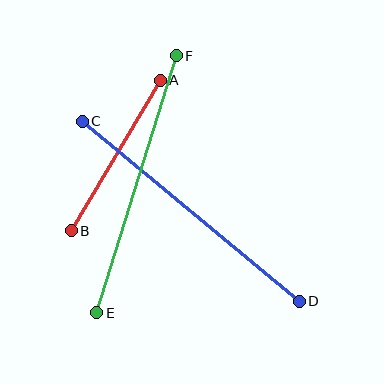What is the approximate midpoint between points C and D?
The midpoint is at approximately (191, 211) pixels.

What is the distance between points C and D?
The distance is approximately 282 pixels.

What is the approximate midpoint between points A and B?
The midpoint is at approximately (116, 155) pixels.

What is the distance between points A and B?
The distance is approximately 175 pixels.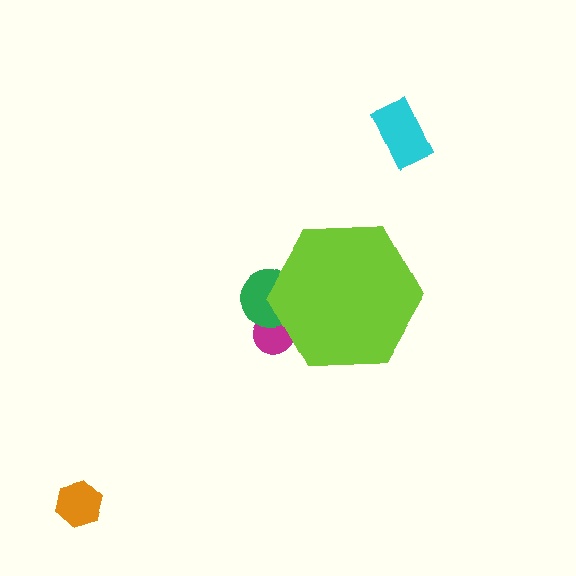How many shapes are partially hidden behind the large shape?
2 shapes are partially hidden.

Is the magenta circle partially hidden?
Yes, the magenta circle is partially hidden behind the lime hexagon.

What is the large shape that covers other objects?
A lime hexagon.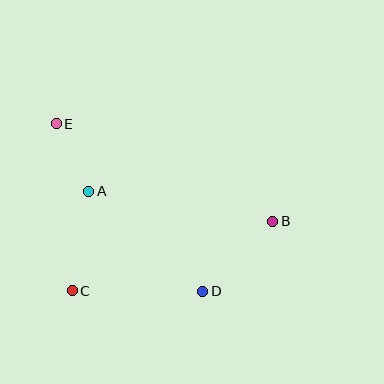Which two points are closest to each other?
Points A and E are closest to each other.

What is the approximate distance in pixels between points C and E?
The distance between C and E is approximately 167 pixels.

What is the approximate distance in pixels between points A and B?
The distance between A and B is approximately 186 pixels.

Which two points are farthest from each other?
Points B and E are farthest from each other.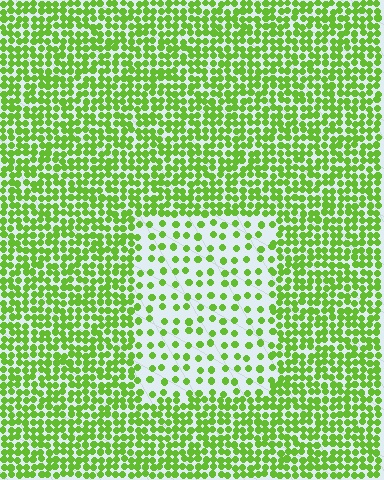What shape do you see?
I see a rectangle.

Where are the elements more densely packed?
The elements are more densely packed outside the rectangle boundary.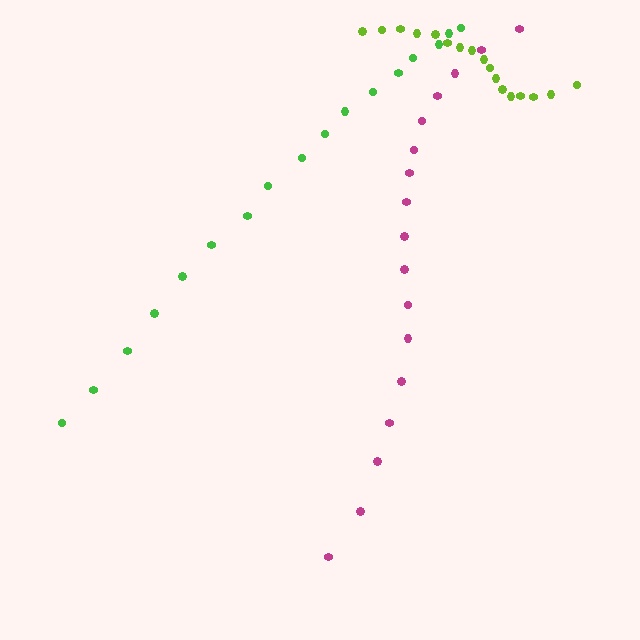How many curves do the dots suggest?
There are 3 distinct paths.